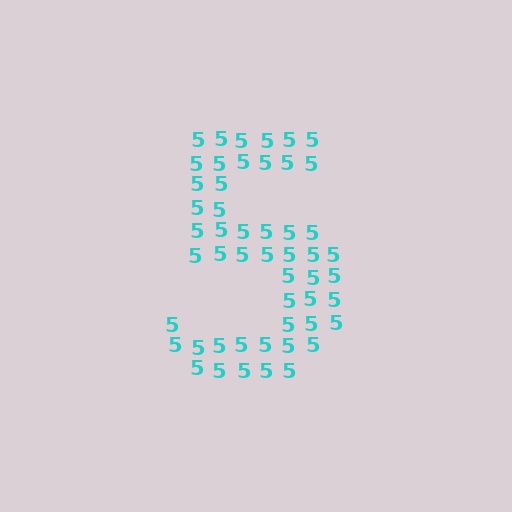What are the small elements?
The small elements are digit 5's.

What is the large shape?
The large shape is the digit 5.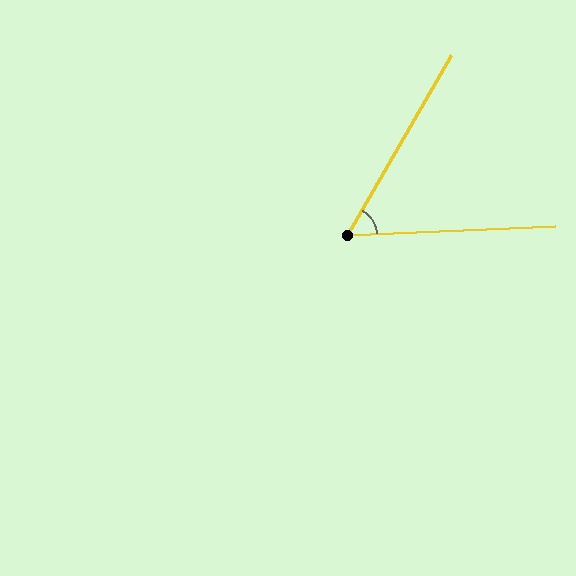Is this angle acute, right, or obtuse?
It is acute.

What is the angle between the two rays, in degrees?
Approximately 58 degrees.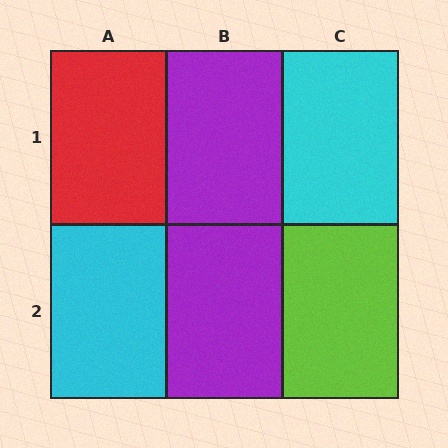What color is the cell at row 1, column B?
Purple.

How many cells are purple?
2 cells are purple.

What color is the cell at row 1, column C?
Cyan.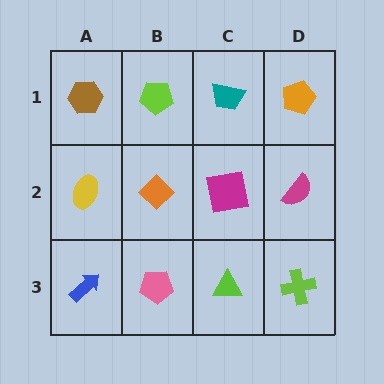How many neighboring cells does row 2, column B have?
4.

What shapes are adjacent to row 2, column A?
A brown hexagon (row 1, column A), a blue arrow (row 3, column A), an orange diamond (row 2, column B).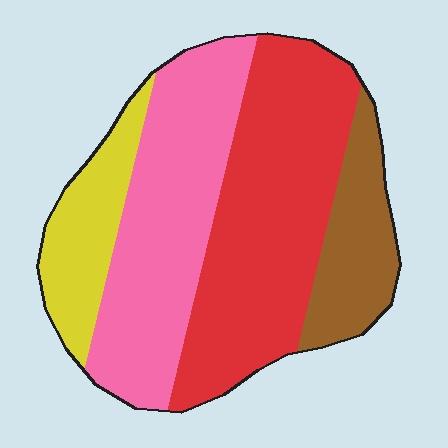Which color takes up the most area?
Red, at roughly 40%.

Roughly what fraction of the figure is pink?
Pink takes up about one third (1/3) of the figure.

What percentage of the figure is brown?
Brown takes up about one eighth (1/8) of the figure.